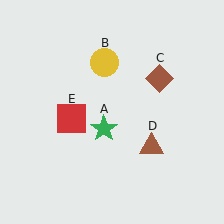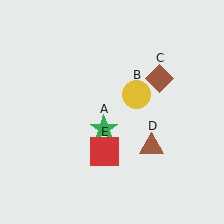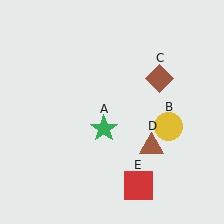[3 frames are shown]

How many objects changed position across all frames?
2 objects changed position: yellow circle (object B), red square (object E).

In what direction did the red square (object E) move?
The red square (object E) moved down and to the right.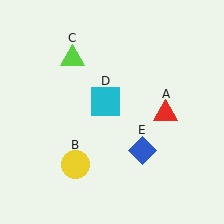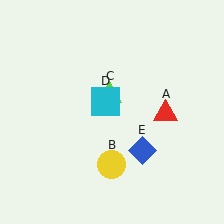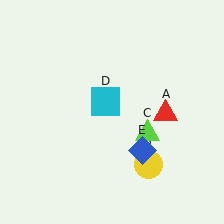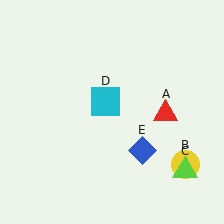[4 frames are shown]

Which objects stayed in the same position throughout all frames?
Red triangle (object A) and cyan square (object D) and blue diamond (object E) remained stationary.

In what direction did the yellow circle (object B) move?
The yellow circle (object B) moved right.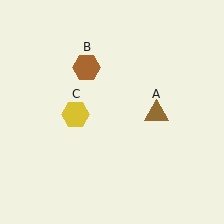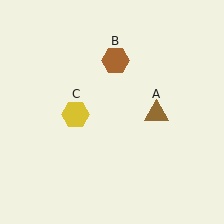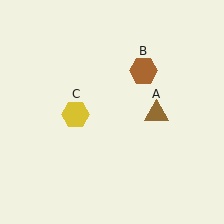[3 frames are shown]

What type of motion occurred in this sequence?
The brown hexagon (object B) rotated clockwise around the center of the scene.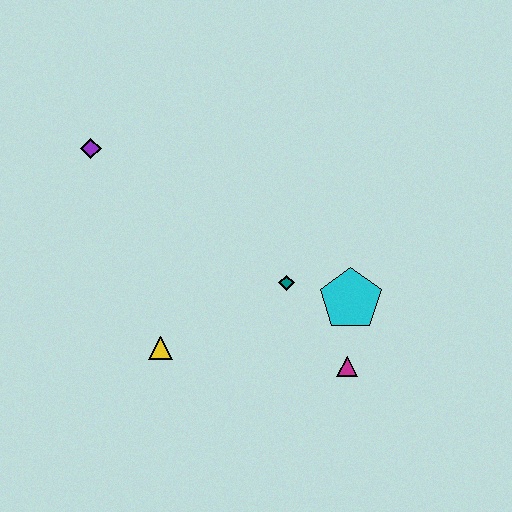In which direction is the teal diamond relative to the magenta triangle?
The teal diamond is above the magenta triangle.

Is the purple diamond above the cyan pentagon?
Yes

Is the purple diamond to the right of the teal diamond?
No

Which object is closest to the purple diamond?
The yellow triangle is closest to the purple diamond.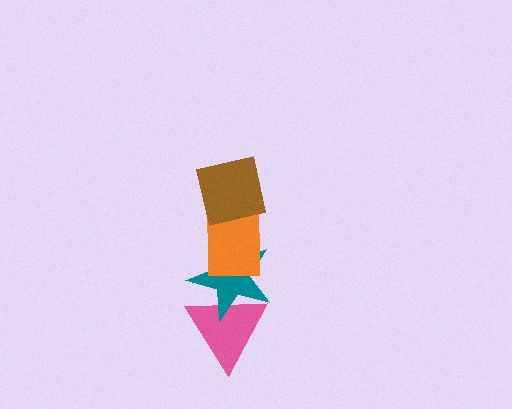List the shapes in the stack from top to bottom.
From top to bottom: the brown square, the orange rectangle, the teal star, the pink triangle.